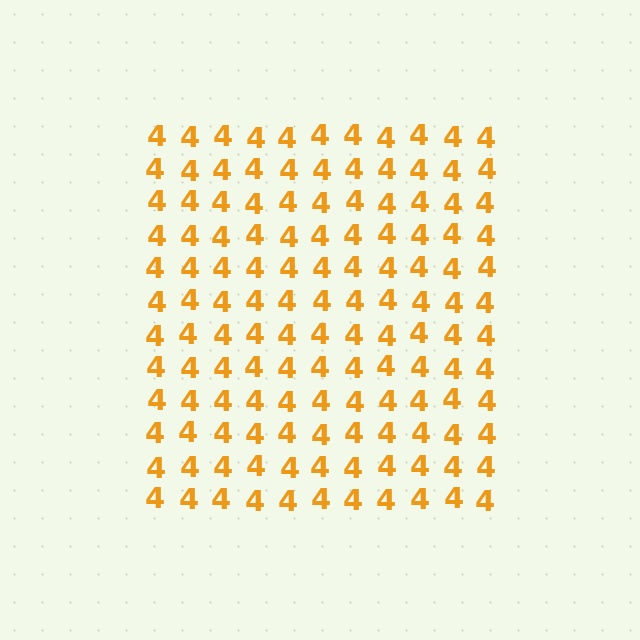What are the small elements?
The small elements are digit 4's.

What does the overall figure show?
The overall figure shows a square.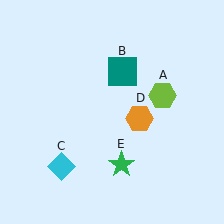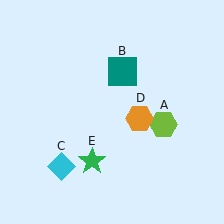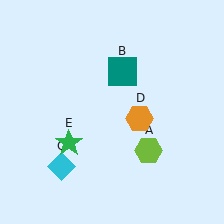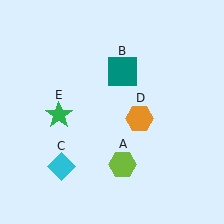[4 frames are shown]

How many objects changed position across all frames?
2 objects changed position: lime hexagon (object A), green star (object E).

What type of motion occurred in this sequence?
The lime hexagon (object A), green star (object E) rotated clockwise around the center of the scene.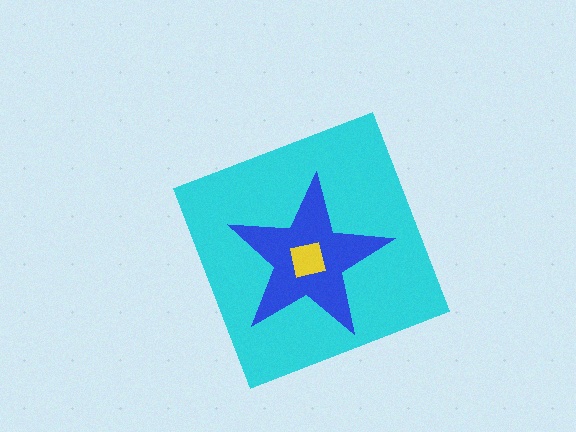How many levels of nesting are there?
3.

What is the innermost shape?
The yellow square.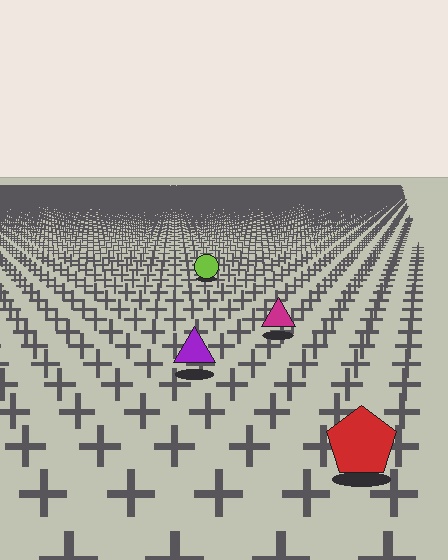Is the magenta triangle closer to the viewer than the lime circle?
Yes. The magenta triangle is closer — you can tell from the texture gradient: the ground texture is coarser near it.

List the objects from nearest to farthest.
From nearest to farthest: the red pentagon, the purple triangle, the magenta triangle, the lime circle.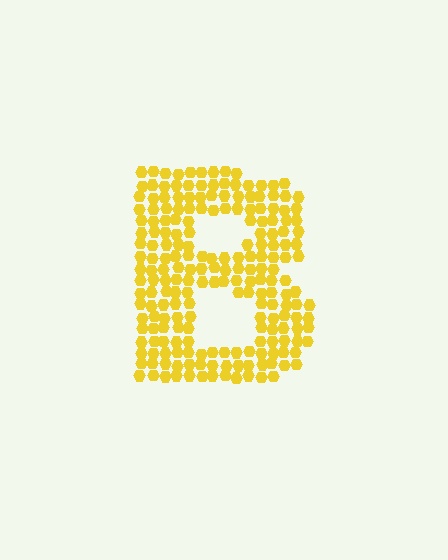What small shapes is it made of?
It is made of small hexagons.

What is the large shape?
The large shape is the letter B.